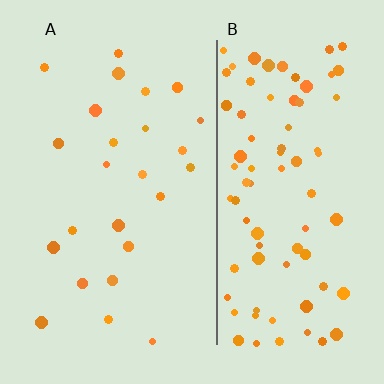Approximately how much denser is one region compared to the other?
Approximately 3.4× — region B over region A.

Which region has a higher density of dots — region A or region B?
B (the right).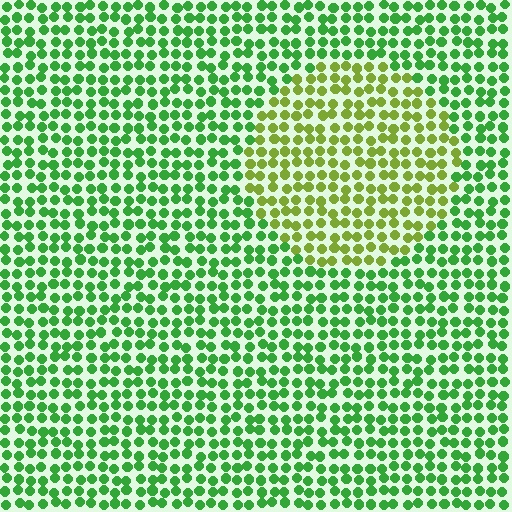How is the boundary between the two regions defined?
The boundary is defined purely by a slight shift in hue (about 40 degrees). Spacing, size, and orientation are identical on both sides.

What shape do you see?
I see a circle.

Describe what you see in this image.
The image is filled with small green elements in a uniform arrangement. A circle-shaped region is visible where the elements are tinted to a slightly different hue, forming a subtle color boundary.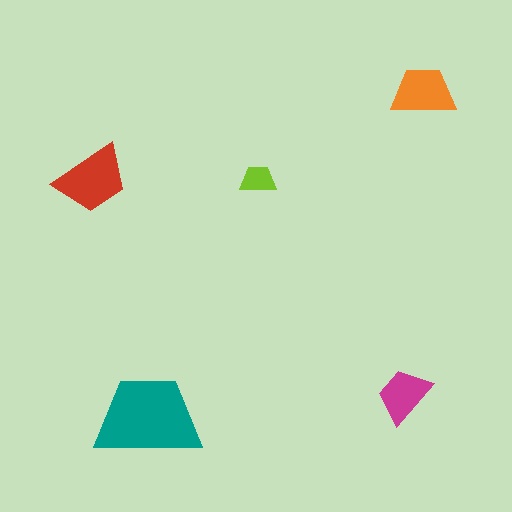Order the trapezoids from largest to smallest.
the teal one, the red one, the orange one, the magenta one, the lime one.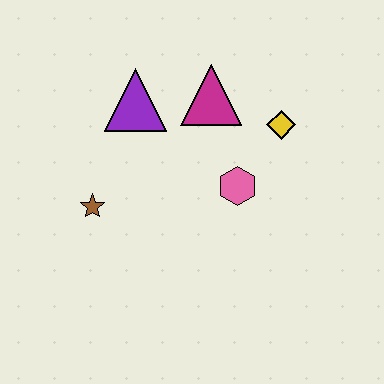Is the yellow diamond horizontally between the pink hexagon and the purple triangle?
No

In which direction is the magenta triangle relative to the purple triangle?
The magenta triangle is to the right of the purple triangle.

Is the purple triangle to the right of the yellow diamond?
No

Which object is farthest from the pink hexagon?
The brown star is farthest from the pink hexagon.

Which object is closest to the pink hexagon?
The yellow diamond is closest to the pink hexagon.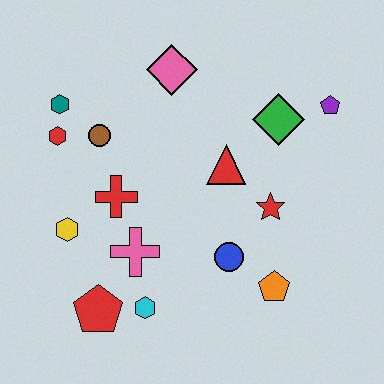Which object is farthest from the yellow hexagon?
The purple pentagon is farthest from the yellow hexagon.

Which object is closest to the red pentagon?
The cyan hexagon is closest to the red pentagon.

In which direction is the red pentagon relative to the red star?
The red pentagon is to the left of the red star.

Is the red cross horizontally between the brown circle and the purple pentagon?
Yes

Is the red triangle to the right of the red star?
No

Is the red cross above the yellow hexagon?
Yes